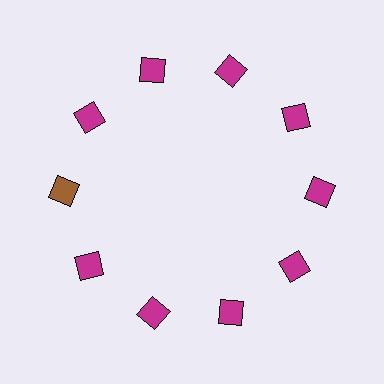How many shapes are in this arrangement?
There are 10 shapes arranged in a ring pattern.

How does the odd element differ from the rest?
It has a different color: brown instead of magenta.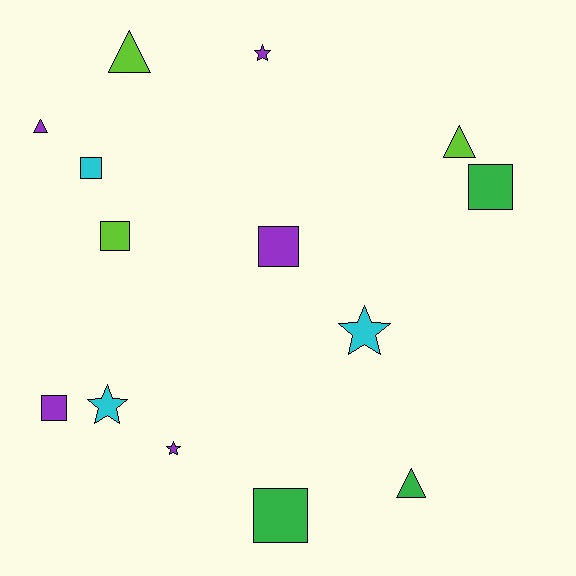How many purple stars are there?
There are 2 purple stars.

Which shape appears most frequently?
Square, with 6 objects.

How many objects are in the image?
There are 14 objects.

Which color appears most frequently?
Purple, with 5 objects.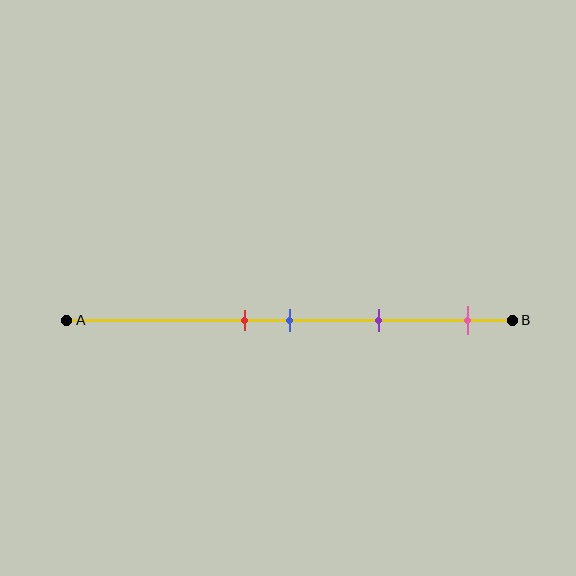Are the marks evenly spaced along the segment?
No, the marks are not evenly spaced.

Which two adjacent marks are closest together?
The red and blue marks are the closest adjacent pair.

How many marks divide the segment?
There are 4 marks dividing the segment.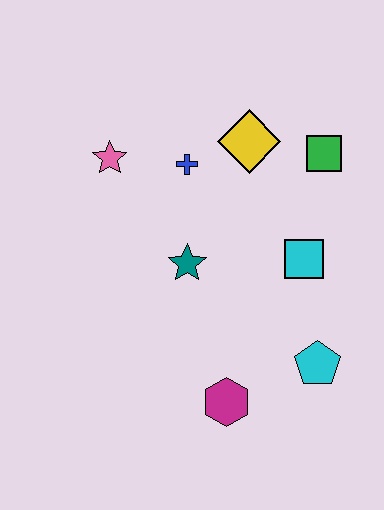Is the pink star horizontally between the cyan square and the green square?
No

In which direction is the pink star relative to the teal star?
The pink star is above the teal star.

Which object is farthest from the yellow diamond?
The magenta hexagon is farthest from the yellow diamond.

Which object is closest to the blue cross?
The yellow diamond is closest to the blue cross.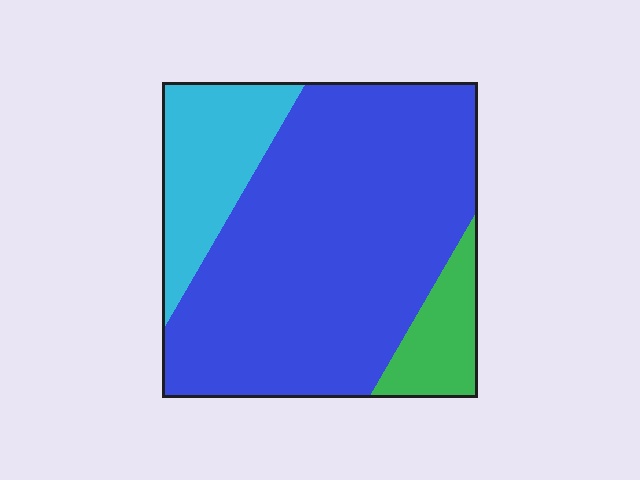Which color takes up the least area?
Green, at roughly 10%.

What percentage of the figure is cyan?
Cyan takes up less than a quarter of the figure.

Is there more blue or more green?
Blue.